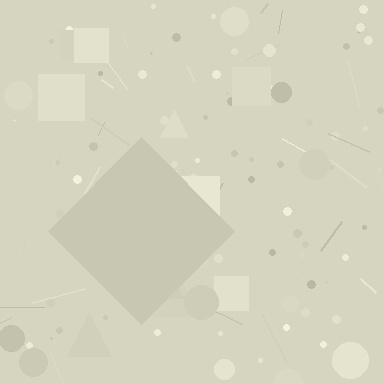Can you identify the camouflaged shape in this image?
The camouflaged shape is a diamond.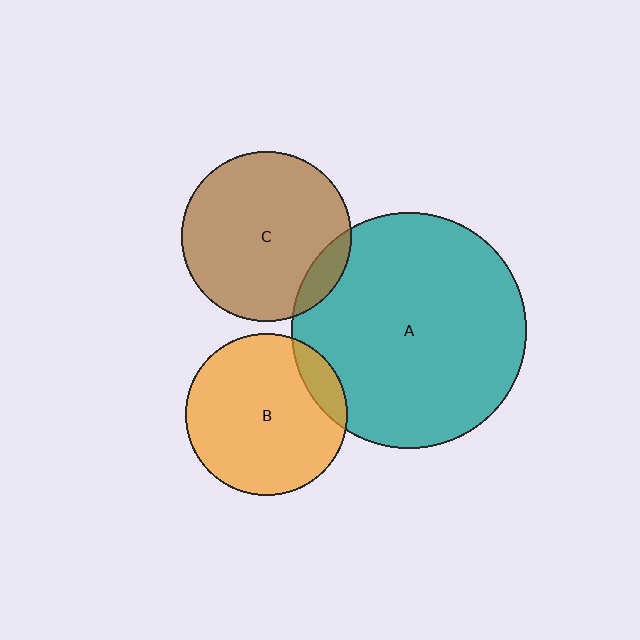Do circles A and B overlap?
Yes.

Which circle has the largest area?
Circle A (teal).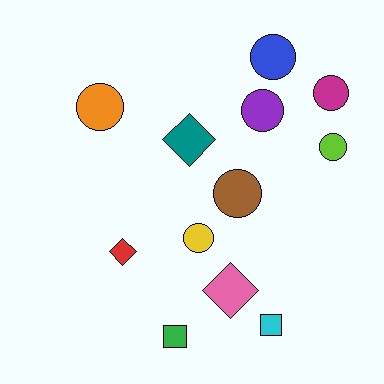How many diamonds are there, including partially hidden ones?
There are 3 diamonds.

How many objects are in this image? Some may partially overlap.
There are 12 objects.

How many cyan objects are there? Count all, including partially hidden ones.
There is 1 cyan object.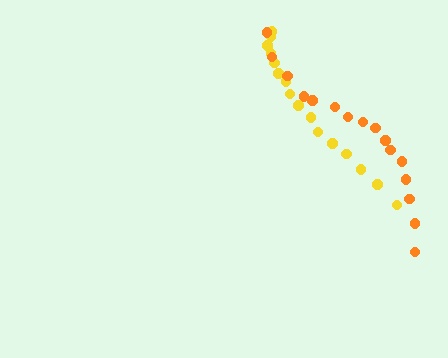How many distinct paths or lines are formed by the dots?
There are 2 distinct paths.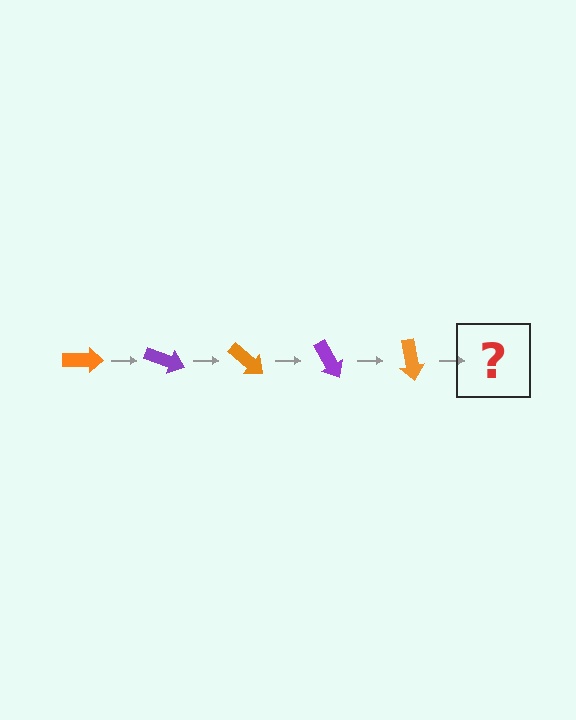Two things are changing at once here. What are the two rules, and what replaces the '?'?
The two rules are that it rotates 20 degrees each step and the color cycles through orange and purple. The '?' should be a purple arrow, rotated 100 degrees from the start.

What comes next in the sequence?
The next element should be a purple arrow, rotated 100 degrees from the start.